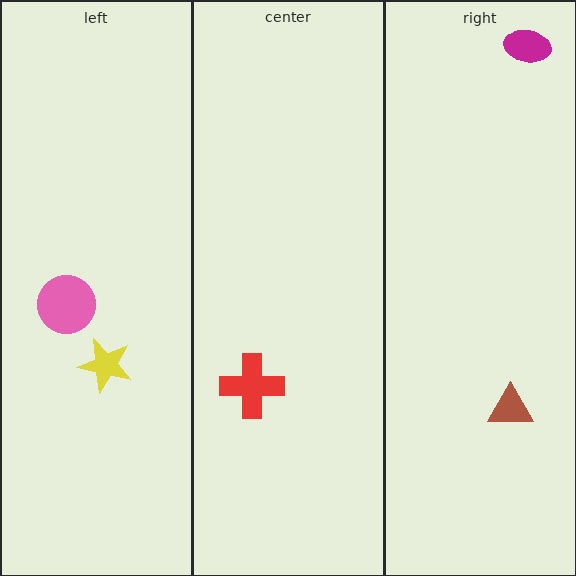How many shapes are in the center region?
1.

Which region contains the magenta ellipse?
The right region.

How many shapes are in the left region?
2.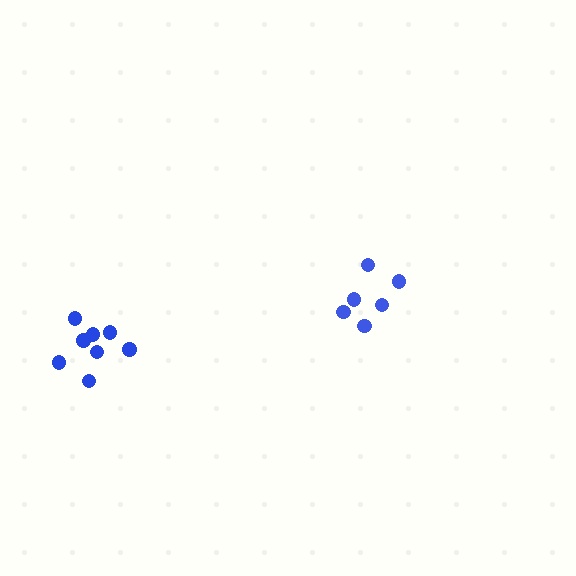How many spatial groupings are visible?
There are 2 spatial groupings.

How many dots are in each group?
Group 1: 6 dots, Group 2: 8 dots (14 total).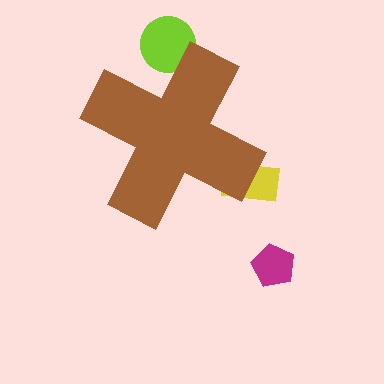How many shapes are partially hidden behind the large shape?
2 shapes are partially hidden.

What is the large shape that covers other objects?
A brown cross.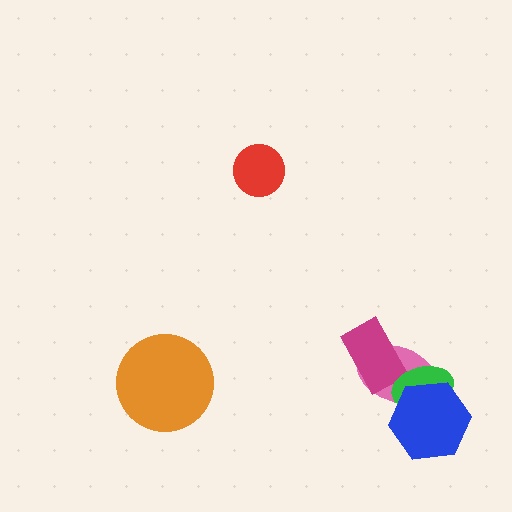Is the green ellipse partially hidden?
Yes, it is partially covered by another shape.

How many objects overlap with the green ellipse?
3 objects overlap with the green ellipse.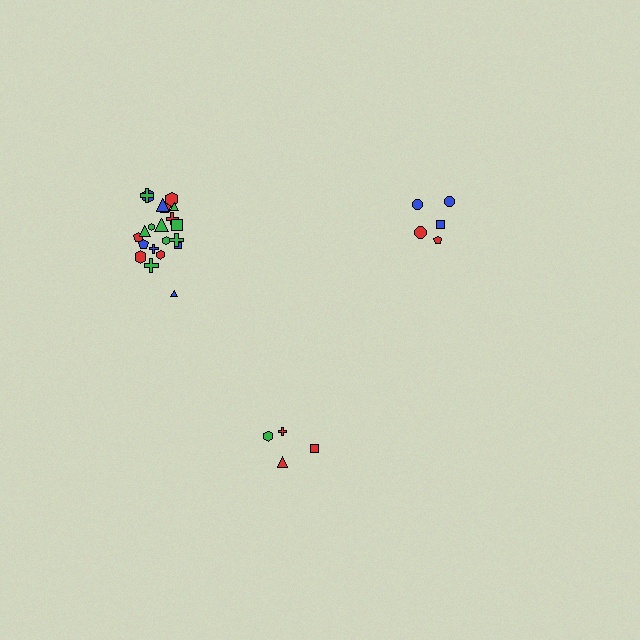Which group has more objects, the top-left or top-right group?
The top-left group.